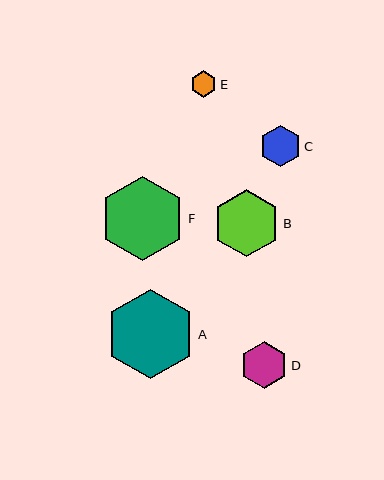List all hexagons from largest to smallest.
From largest to smallest: A, F, B, D, C, E.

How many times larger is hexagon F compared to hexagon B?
Hexagon F is approximately 1.3 times the size of hexagon B.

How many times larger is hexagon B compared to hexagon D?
Hexagon B is approximately 1.4 times the size of hexagon D.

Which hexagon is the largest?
Hexagon A is the largest with a size of approximately 89 pixels.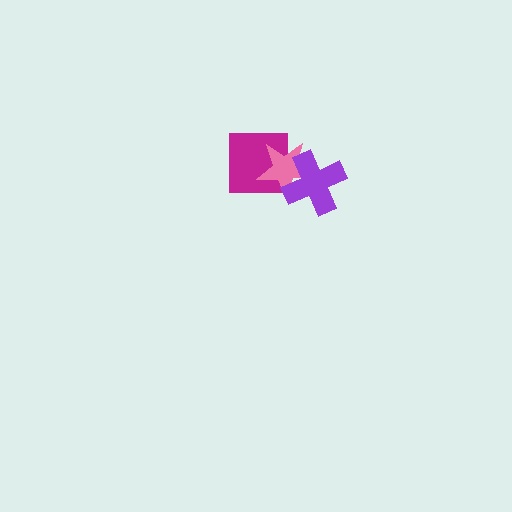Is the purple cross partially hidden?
No, no other shape covers it.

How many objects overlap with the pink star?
2 objects overlap with the pink star.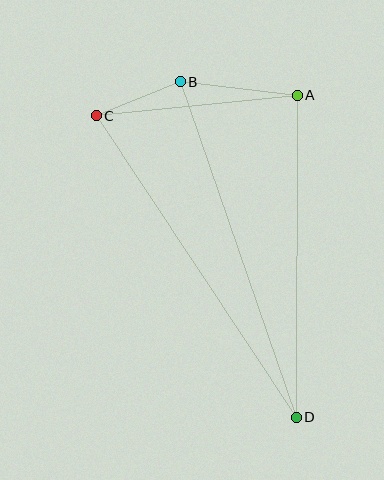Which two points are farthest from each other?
Points C and D are farthest from each other.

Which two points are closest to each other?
Points B and C are closest to each other.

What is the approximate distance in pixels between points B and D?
The distance between B and D is approximately 355 pixels.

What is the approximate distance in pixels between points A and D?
The distance between A and D is approximately 322 pixels.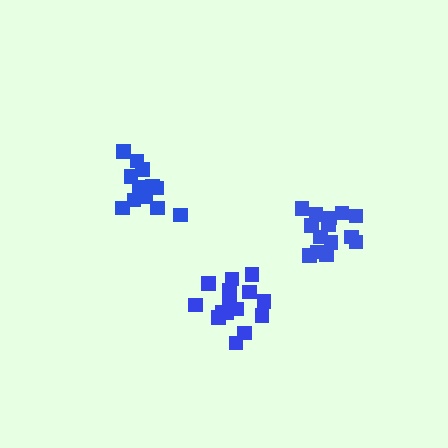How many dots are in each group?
Group 1: 13 dots, Group 2: 14 dots, Group 3: 15 dots (42 total).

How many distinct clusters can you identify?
There are 3 distinct clusters.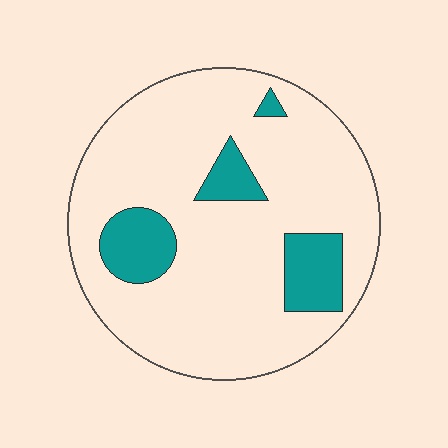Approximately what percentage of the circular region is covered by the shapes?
Approximately 15%.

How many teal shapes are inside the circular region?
4.